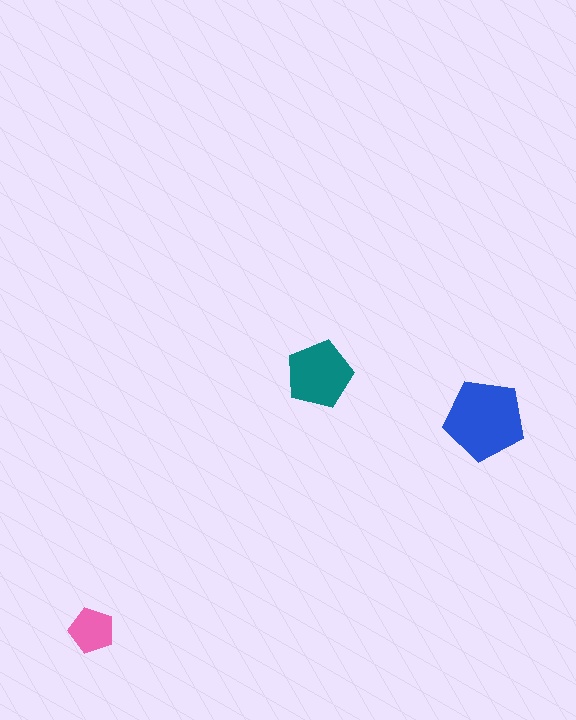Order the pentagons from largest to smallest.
the blue one, the teal one, the pink one.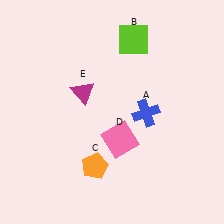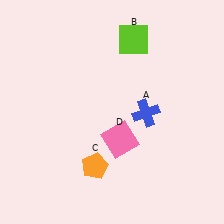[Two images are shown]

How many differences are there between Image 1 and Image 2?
There is 1 difference between the two images.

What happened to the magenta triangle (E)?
The magenta triangle (E) was removed in Image 2. It was in the top-left area of Image 1.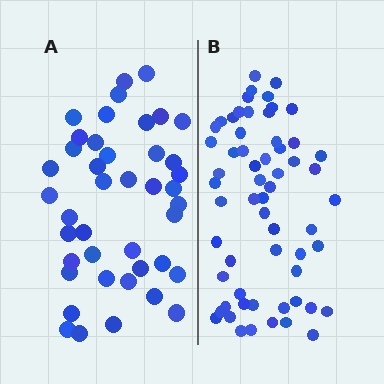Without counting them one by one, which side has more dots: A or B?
Region B (the right region) has more dots.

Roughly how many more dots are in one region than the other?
Region B has approximately 20 more dots than region A.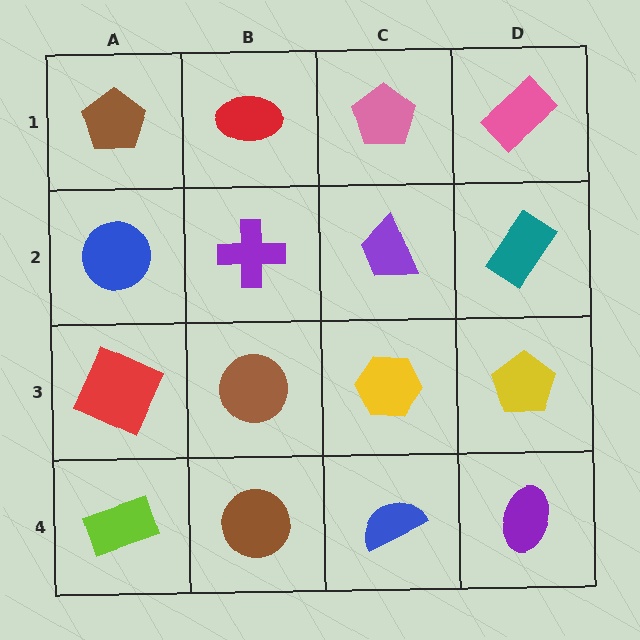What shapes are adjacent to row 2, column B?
A red ellipse (row 1, column B), a brown circle (row 3, column B), a blue circle (row 2, column A), a purple trapezoid (row 2, column C).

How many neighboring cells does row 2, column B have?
4.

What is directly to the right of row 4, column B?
A blue semicircle.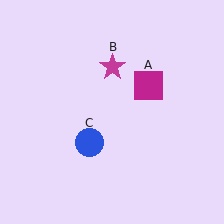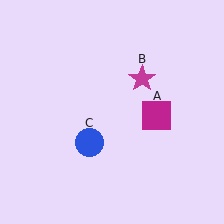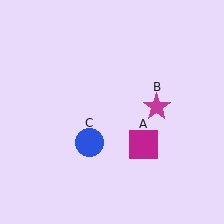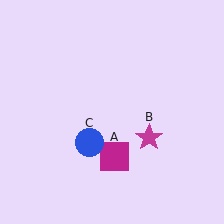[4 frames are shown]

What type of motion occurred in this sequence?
The magenta square (object A), magenta star (object B) rotated clockwise around the center of the scene.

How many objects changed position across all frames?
2 objects changed position: magenta square (object A), magenta star (object B).